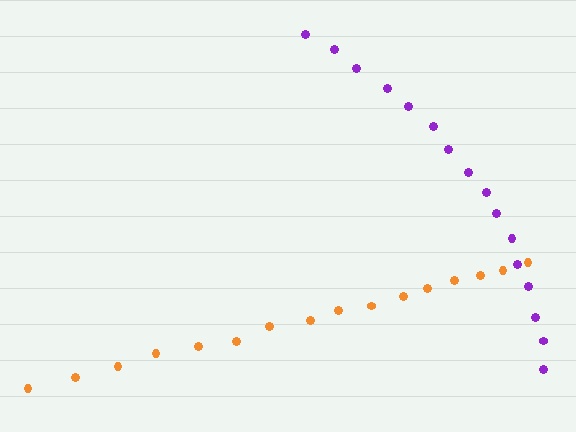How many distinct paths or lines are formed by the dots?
There are 2 distinct paths.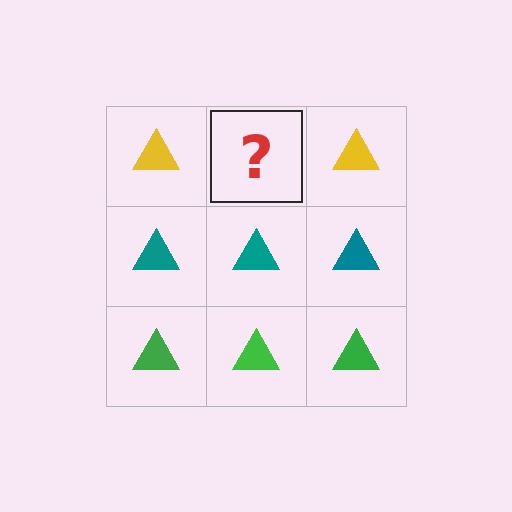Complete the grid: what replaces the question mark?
The question mark should be replaced with a yellow triangle.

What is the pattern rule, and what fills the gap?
The rule is that each row has a consistent color. The gap should be filled with a yellow triangle.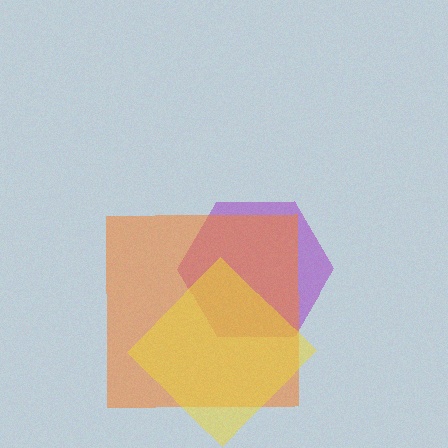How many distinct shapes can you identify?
There are 3 distinct shapes: a purple hexagon, an orange square, a yellow diamond.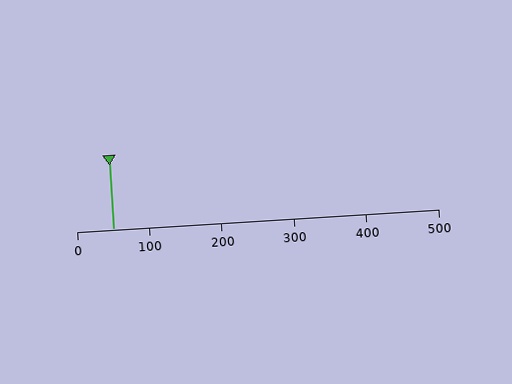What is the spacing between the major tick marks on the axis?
The major ticks are spaced 100 apart.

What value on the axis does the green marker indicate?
The marker indicates approximately 50.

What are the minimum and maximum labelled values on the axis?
The axis runs from 0 to 500.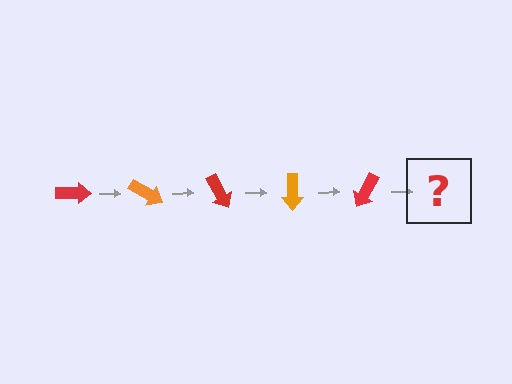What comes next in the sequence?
The next element should be an orange arrow, rotated 150 degrees from the start.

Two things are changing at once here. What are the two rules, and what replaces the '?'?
The two rules are that it rotates 30 degrees each step and the color cycles through red and orange. The '?' should be an orange arrow, rotated 150 degrees from the start.